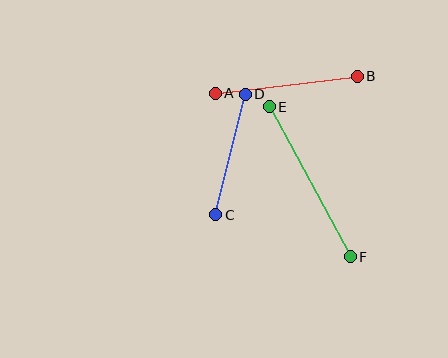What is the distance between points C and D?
The distance is approximately 124 pixels.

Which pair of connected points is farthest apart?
Points E and F are farthest apart.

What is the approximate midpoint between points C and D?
The midpoint is at approximately (231, 155) pixels.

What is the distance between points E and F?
The distance is approximately 171 pixels.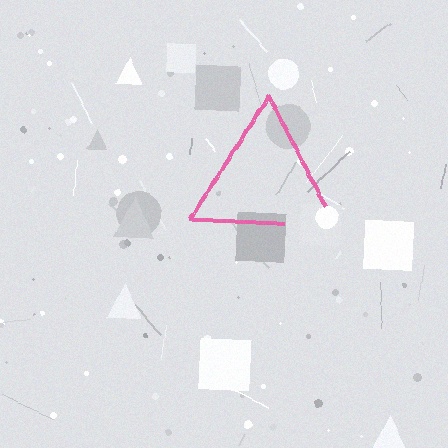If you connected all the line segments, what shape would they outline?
They would outline a triangle.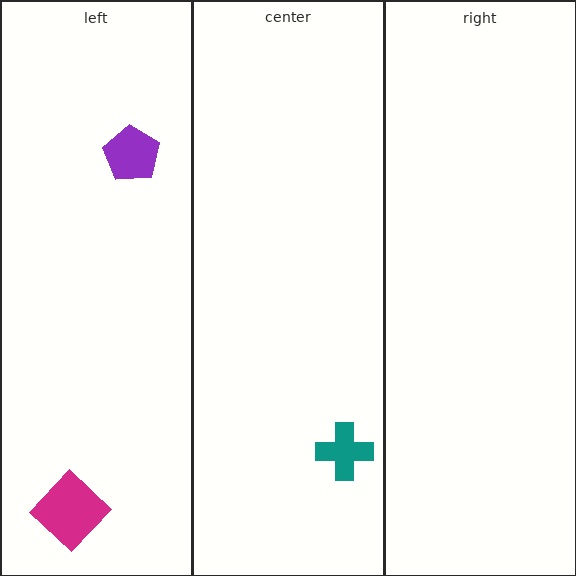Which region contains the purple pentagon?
The left region.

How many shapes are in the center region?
1.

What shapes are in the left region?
The magenta diamond, the purple pentagon.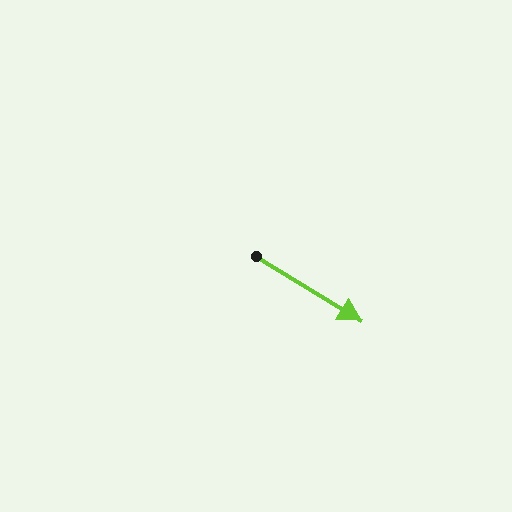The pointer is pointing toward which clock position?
Roughly 4 o'clock.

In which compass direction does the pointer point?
Southeast.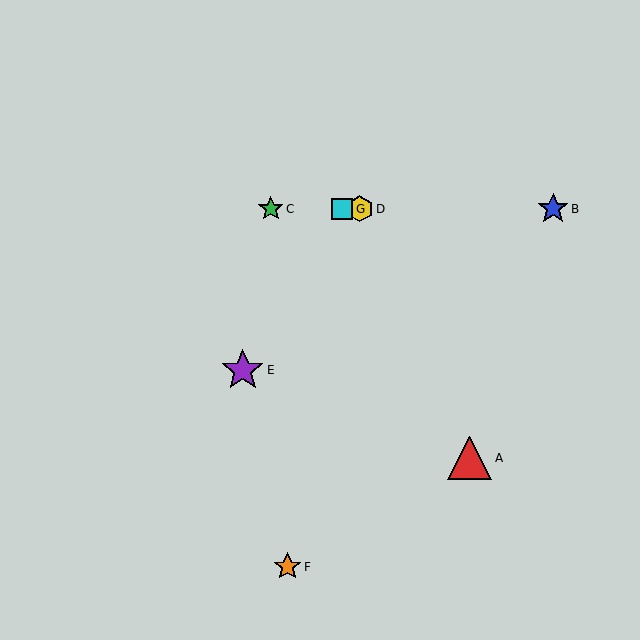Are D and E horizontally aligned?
No, D is at y≈209 and E is at y≈370.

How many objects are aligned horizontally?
4 objects (B, C, D, G) are aligned horizontally.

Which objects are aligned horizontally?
Objects B, C, D, G are aligned horizontally.